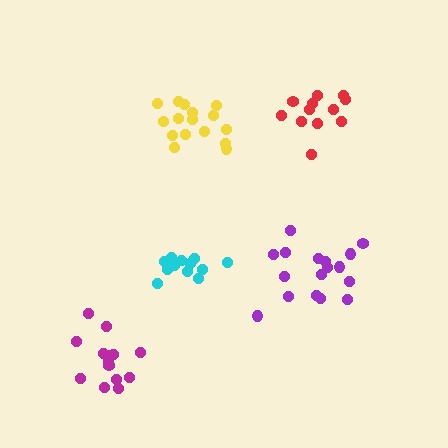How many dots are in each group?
Group 1: 16 dots, Group 2: 12 dots, Group 3: 12 dots, Group 4: 14 dots, Group 5: 17 dots (71 total).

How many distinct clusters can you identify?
There are 5 distinct clusters.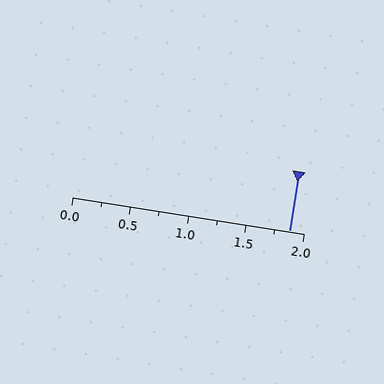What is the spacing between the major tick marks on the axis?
The major ticks are spaced 0.5 apart.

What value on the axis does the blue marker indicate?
The marker indicates approximately 1.88.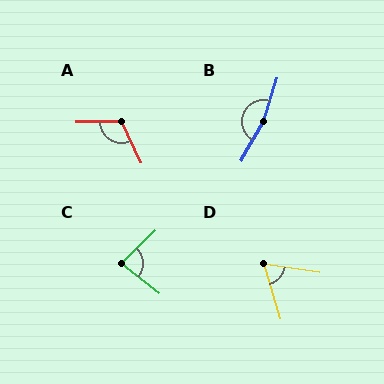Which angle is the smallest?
D, at approximately 65 degrees.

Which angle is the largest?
B, at approximately 167 degrees.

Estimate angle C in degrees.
Approximately 82 degrees.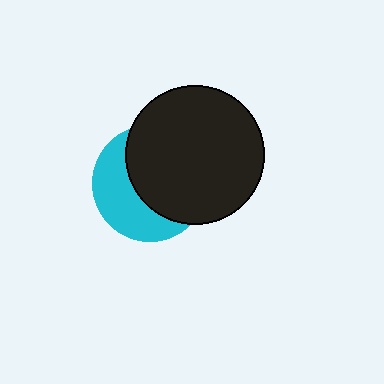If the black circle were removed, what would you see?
You would see the complete cyan circle.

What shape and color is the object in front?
The object in front is a black circle.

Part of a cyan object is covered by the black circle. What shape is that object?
It is a circle.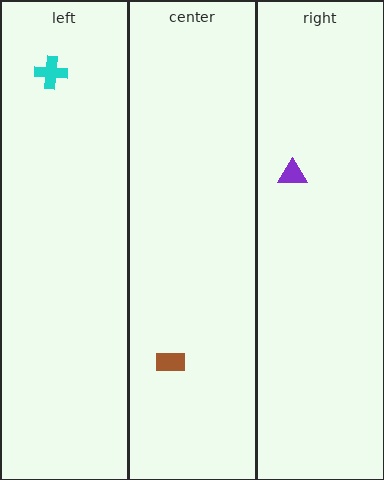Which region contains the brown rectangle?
The center region.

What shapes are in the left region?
The cyan cross.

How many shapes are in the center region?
1.